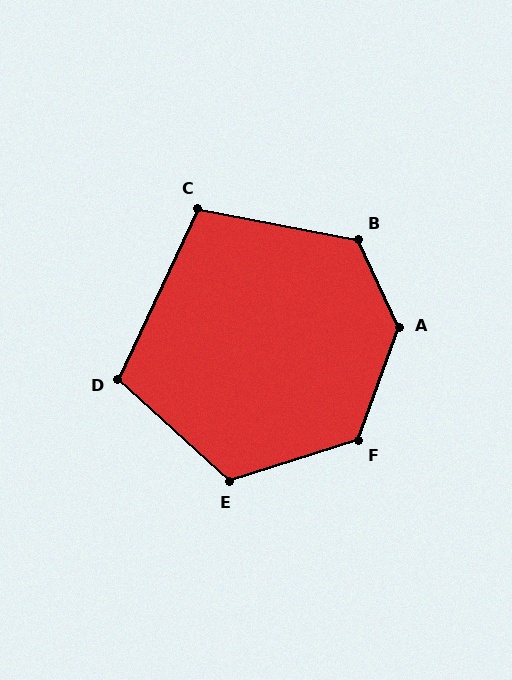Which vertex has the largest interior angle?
A, at approximately 135 degrees.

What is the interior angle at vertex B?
Approximately 125 degrees (obtuse).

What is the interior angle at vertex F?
Approximately 127 degrees (obtuse).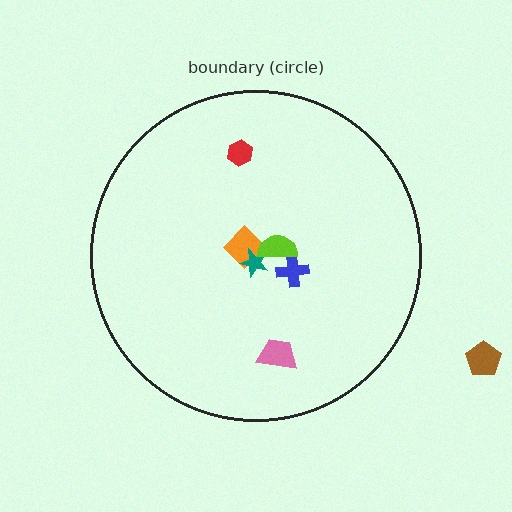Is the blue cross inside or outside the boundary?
Inside.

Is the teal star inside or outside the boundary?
Inside.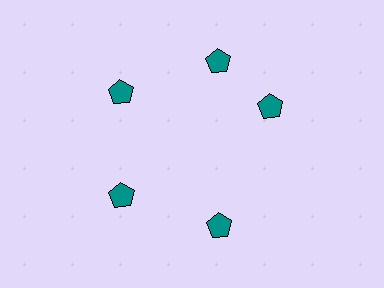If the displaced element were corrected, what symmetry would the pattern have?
It would have 5-fold rotational symmetry — the pattern would map onto itself every 72 degrees.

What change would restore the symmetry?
The symmetry would be restored by rotating it back into even spacing with its neighbors so that all 5 pentagons sit at equal angles and equal distance from the center.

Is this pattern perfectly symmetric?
No. The 5 teal pentagons are arranged in a ring, but one element near the 3 o'clock position is rotated out of alignment along the ring, breaking the 5-fold rotational symmetry.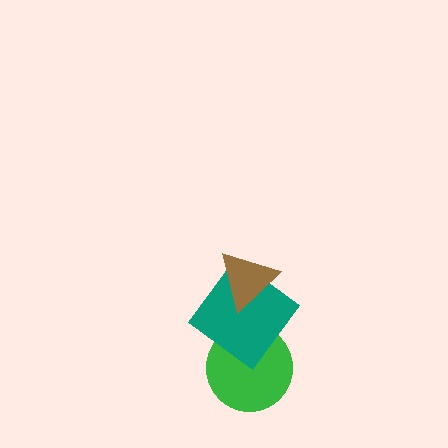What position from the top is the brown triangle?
The brown triangle is 1st from the top.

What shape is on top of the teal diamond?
The brown triangle is on top of the teal diamond.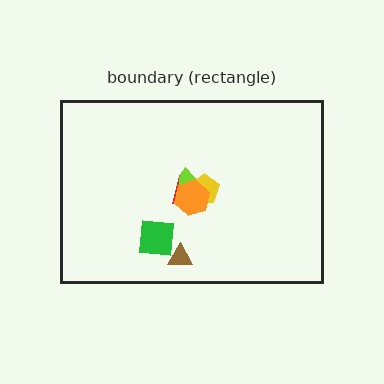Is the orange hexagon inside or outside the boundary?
Inside.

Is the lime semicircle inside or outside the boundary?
Inside.